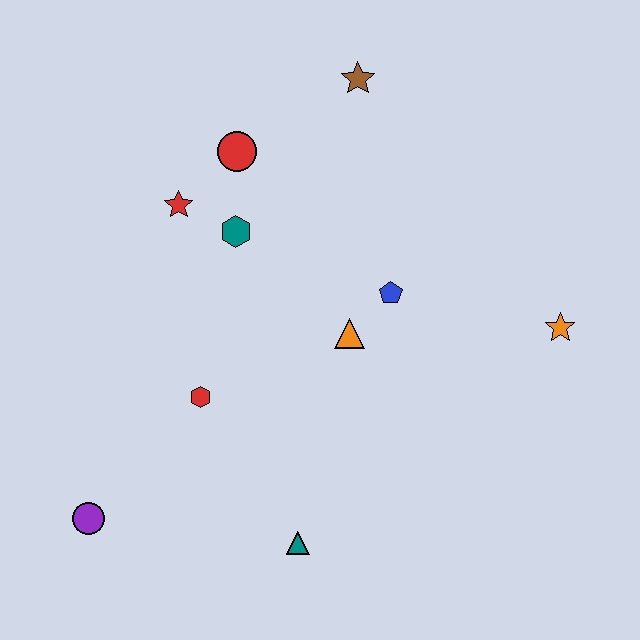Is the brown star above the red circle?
Yes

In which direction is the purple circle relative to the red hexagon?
The purple circle is below the red hexagon.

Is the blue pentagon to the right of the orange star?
No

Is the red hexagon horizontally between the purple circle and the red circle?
Yes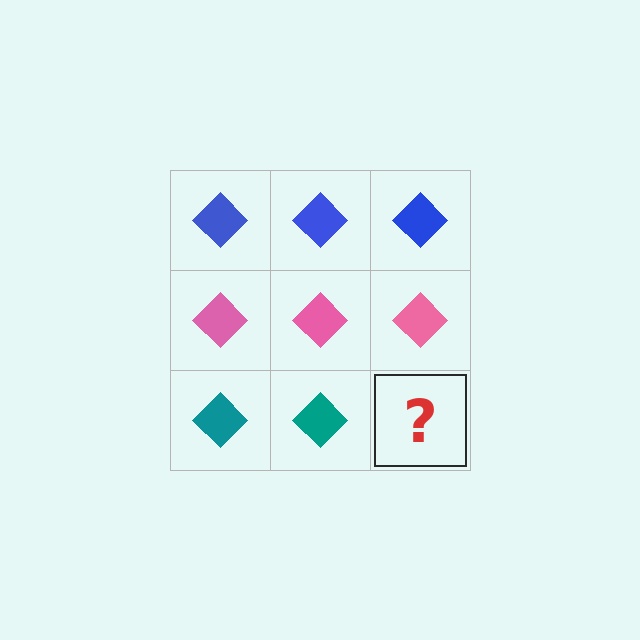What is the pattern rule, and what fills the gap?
The rule is that each row has a consistent color. The gap should be filled with a teal diamond.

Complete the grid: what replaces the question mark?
The question mark should be replaced with a teal diamond.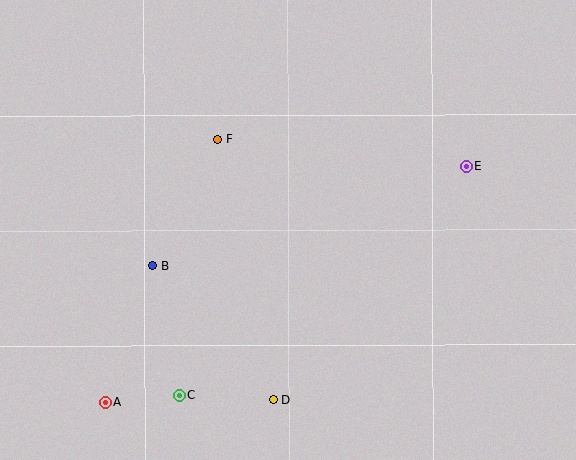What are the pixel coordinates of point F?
Point F is at (218, 139).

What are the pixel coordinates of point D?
Point D is at (273, 400).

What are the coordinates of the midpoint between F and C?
The midpoint between F and C is at (198, 267).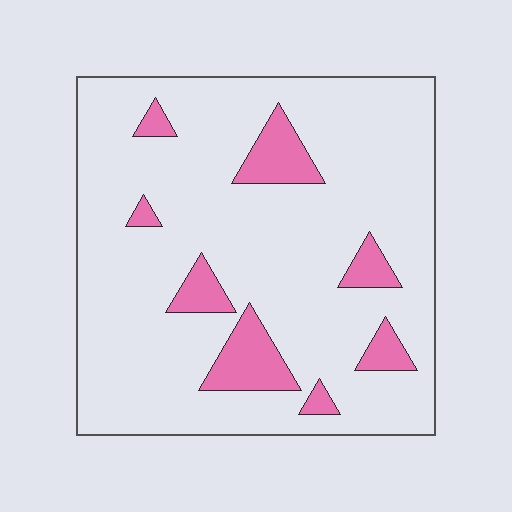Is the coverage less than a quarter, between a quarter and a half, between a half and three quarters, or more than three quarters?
Less than a quarter.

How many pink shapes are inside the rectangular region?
8.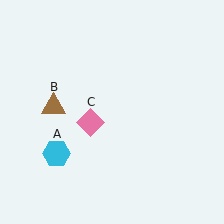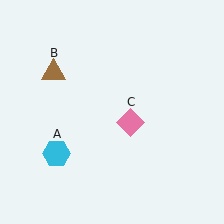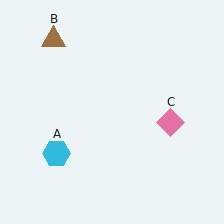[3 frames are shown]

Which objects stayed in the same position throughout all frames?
Cyan hexagon (object A) remained stationary.